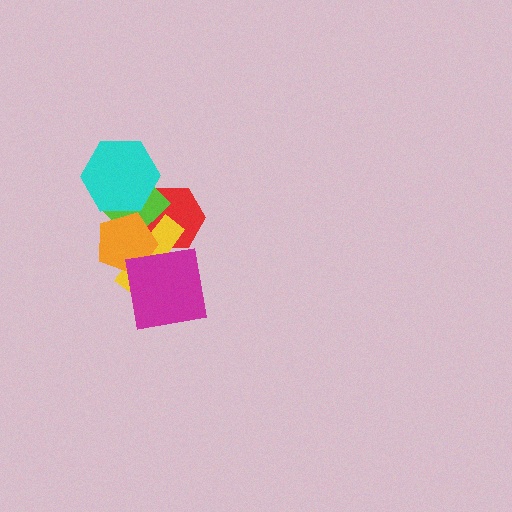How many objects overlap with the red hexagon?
4 objects overlap with the red hexagon.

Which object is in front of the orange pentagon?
The magenta square is in front of the orange pentagon.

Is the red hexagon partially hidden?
Yes, it is partially covered by another shape.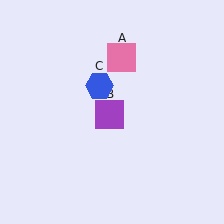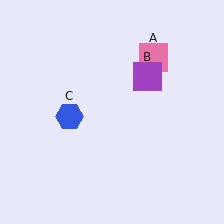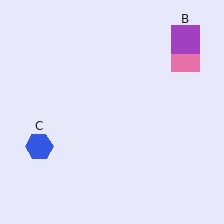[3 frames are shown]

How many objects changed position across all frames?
3 objects changed position: pink square (object A), purple square (object B), blue hexagon (object C).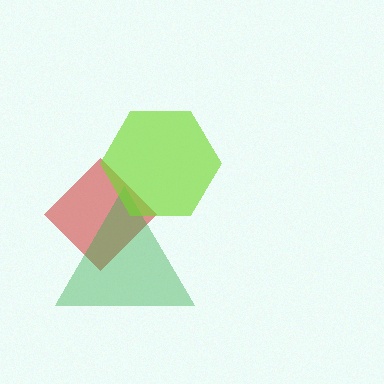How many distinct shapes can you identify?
There are 3 distinct shapes: a red diamond, a green triangle, a lime hexagon.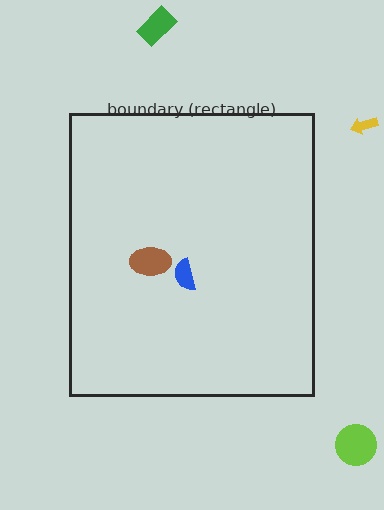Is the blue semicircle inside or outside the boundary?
Inside.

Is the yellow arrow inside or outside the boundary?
Outside.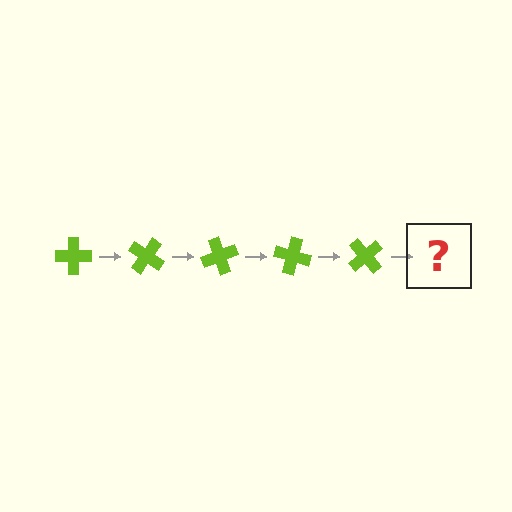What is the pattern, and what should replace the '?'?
The pattern is that the cross rotates 35 degrees each step. The '?' should be a lime cross rotated 175 degrees.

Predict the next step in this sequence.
The next step is a lime cross rotated 175 degrees.